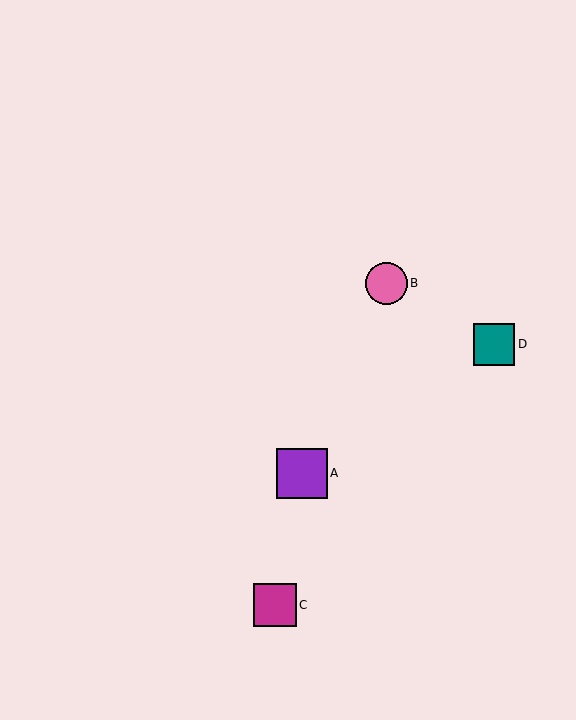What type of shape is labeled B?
Shape B is a pink circle.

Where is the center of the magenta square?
The center of the magenta square is at (275, 605).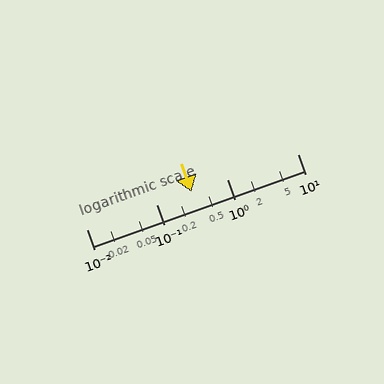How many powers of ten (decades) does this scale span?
The scale spans 3 decades, from 0.01 to 10.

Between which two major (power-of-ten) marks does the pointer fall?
The pointer is between 0.1 and 1.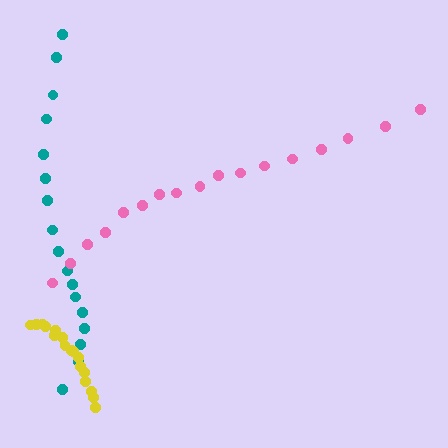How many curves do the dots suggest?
There are 3 distinct paths.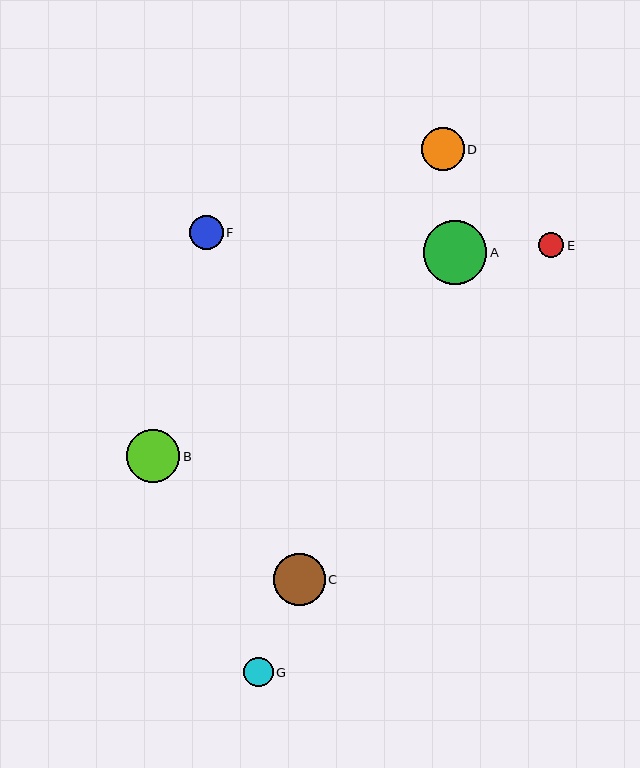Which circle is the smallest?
Circle E is the smallest with a size of approximately 25 pixels.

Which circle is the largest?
Circle A is the largest with a size of approximately 63 pixels.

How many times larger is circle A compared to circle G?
Circle A is approximately 2.1 times the size of circle G.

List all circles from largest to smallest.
From largest to smallest: A, B, C, D, F, G, E.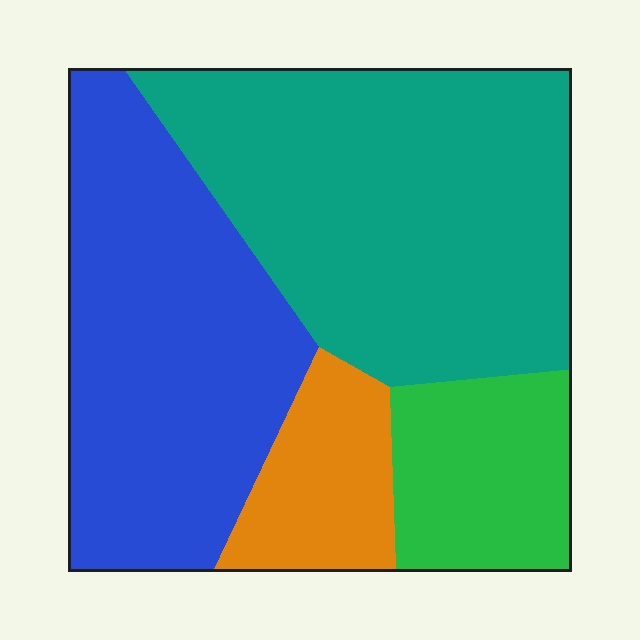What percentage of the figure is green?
Green covers 14% of the figure.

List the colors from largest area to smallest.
From largest to smallest: teal, blue, green, orange.